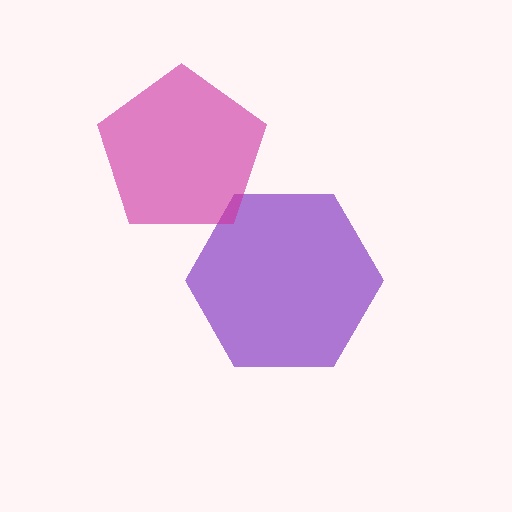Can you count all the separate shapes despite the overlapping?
Yes, there are 2 separate shapes.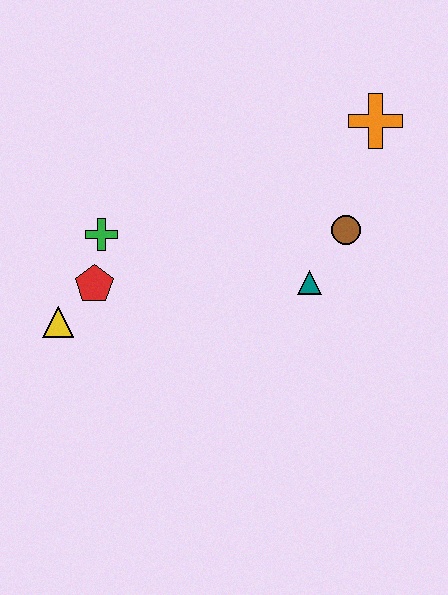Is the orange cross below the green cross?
No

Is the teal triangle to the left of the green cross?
No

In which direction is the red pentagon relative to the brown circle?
The red pentagon is to the left of the brown circle.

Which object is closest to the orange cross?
The brown circle is closest to the orange cross.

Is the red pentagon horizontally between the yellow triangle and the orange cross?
Yes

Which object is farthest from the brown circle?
The yellow triangle is farthest from the brown circle.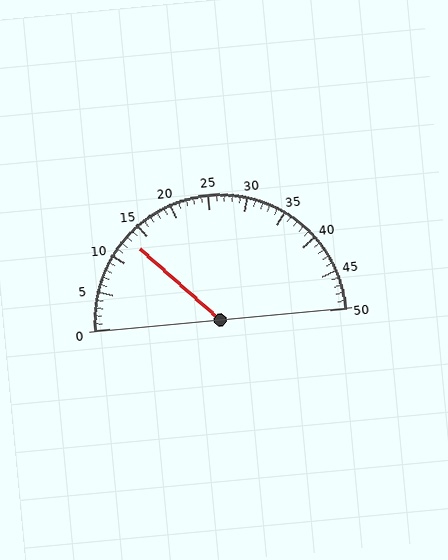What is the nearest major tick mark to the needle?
The nearest major tick mark is 15.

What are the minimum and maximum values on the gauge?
The gauge ranges from 0 to 50.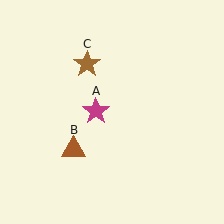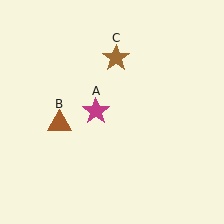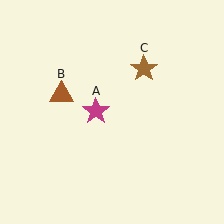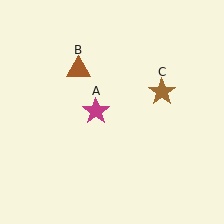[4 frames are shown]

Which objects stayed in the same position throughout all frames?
Magenta star (object A) remained stationary.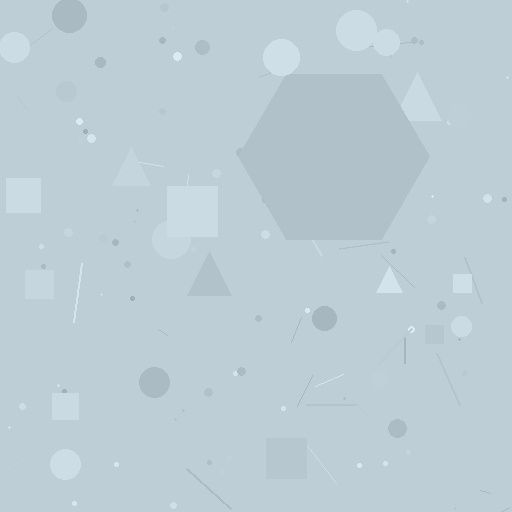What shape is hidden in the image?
A hexagon is hidden in the image.